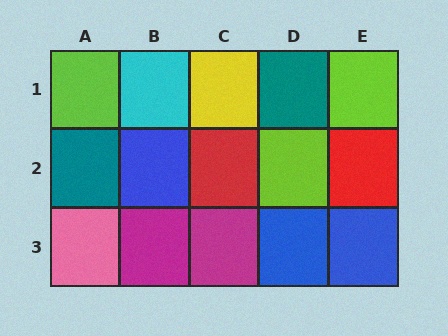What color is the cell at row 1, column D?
Teal.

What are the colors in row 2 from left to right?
Teal, blue, red, lime, red.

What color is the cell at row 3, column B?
Magenta.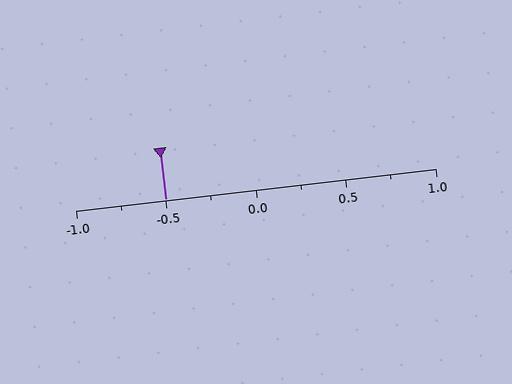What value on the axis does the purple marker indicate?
The marker indicates approximately -0.5.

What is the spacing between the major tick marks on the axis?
The major ticks are spaced 0.5 apart.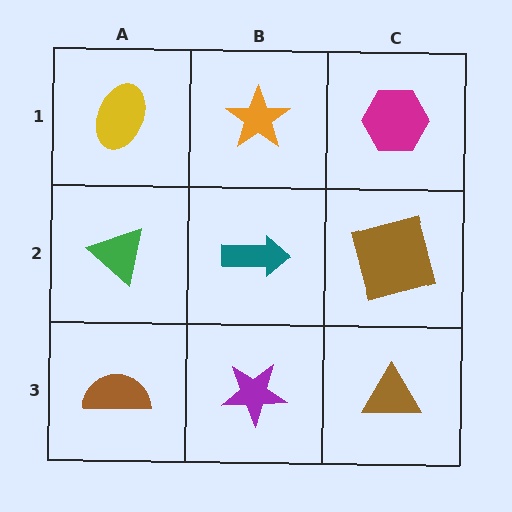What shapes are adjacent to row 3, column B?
A teal arrow (row 2, column B), a brown semicircle (row 3, column A), a brown triangle (row 3, column C).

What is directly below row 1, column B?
A teal arrow.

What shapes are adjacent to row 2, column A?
A yellow ellipse (row 1, column A), a brown semicircle (row 3, column A), a teal arrow (row 2, column B).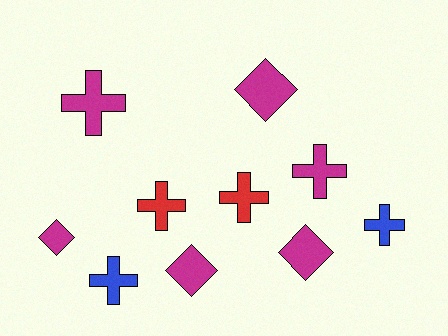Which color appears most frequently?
Magenta, with 6 objects.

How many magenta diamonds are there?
There are 4 magenta diamonds.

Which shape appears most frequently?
Cross, with 6 objects.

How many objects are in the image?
There are 10 objects.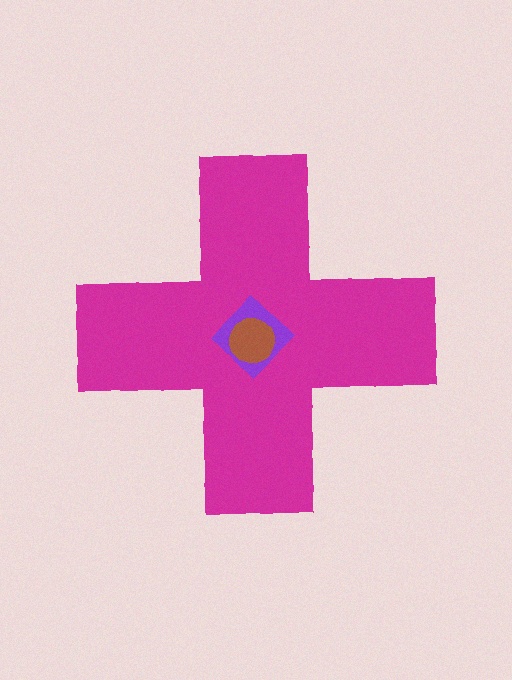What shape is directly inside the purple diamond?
The brown circle.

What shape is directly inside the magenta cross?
The purple diamond.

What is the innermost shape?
The brown circle.